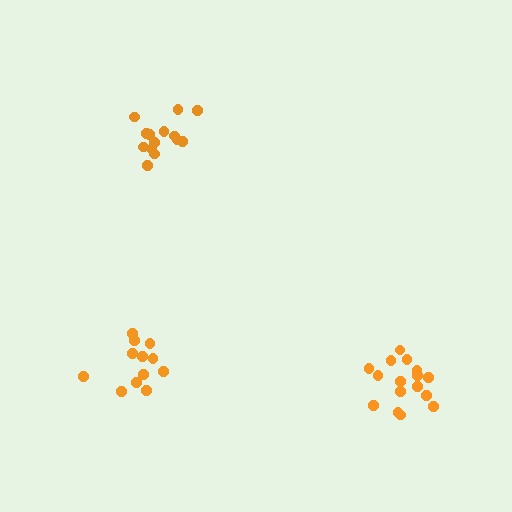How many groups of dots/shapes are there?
There are 3 groups.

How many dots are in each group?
Group 1: 12 dots, Group 2: 14 dots, Group 3: 16 dots (42 total).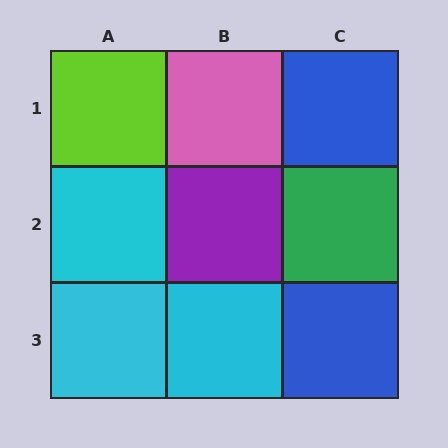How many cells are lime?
1 cell is lime.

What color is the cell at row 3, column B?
Cyan.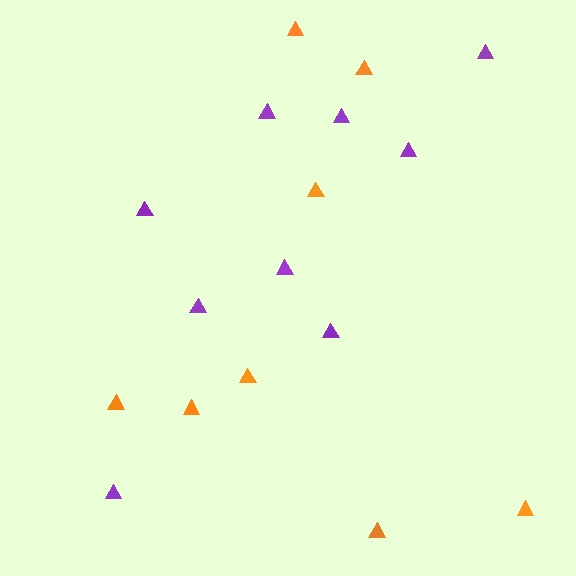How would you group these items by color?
There are 2 groups: one group of orange triangles (8) and one group of purple triangles (9).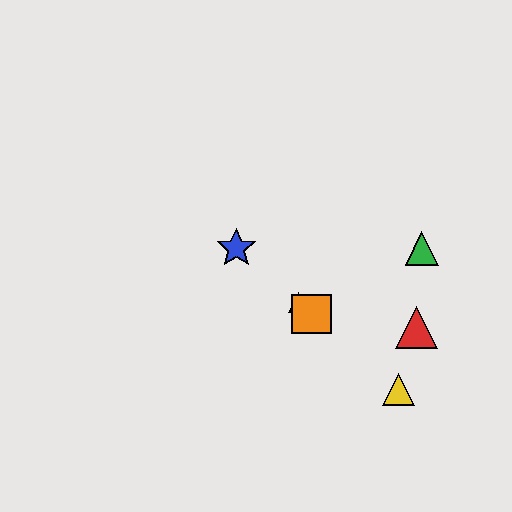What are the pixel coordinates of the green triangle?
The green triangle is at (422, 249).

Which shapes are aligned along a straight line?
The blue star, the yellow triangle, the purple triangle, the orange square are aligned along a straight line.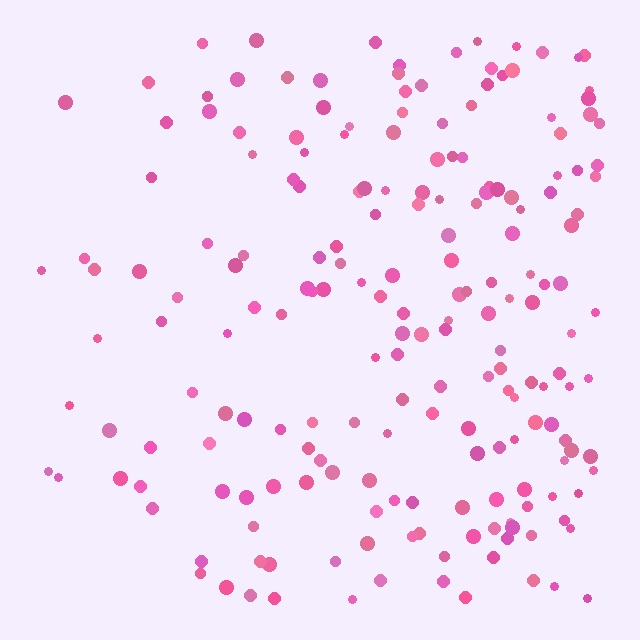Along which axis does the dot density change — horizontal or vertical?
Horizontal.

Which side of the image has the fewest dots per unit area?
The left.